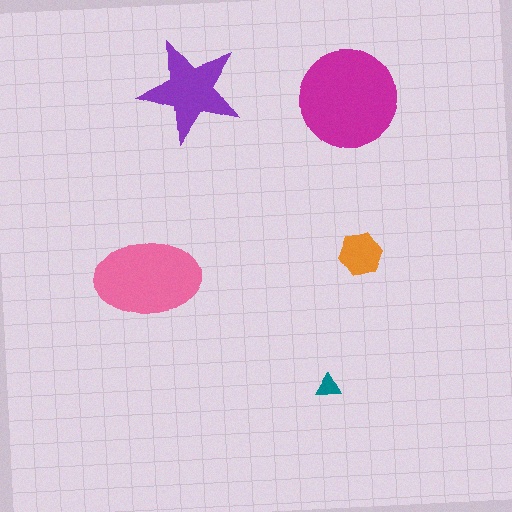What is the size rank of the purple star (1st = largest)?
3rd.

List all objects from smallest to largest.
The teal triangle, the orange hexagon, the purple star, the pink ellipse, the magenta circle.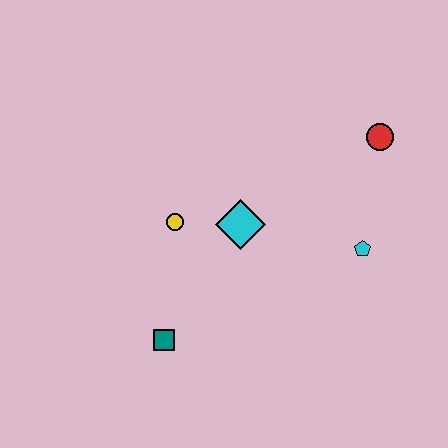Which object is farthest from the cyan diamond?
The red circle is farthest from the cyan diamond.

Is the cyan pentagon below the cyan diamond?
Yes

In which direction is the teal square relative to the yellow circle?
The teal square is below the yellow circle.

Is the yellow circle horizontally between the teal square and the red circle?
Yes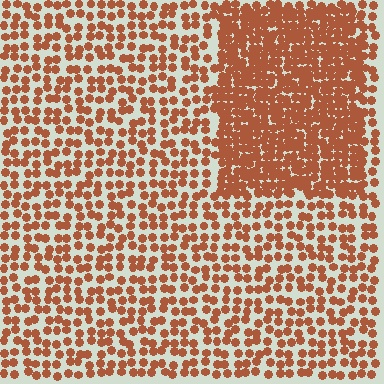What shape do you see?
I see a rectangle.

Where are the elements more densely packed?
The elements are more densely packed inside the rectangle boundary.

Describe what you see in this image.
The image contains small brown elements arranged at two different densities. A rectangle-shaped region is visible where the elements are more densely packed than the surrounding area.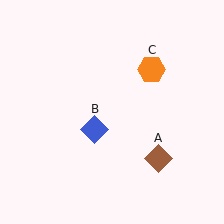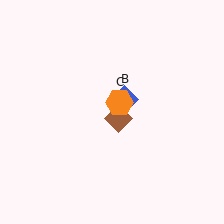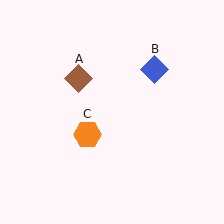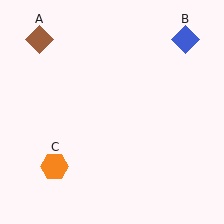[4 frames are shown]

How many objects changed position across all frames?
3 objects changed position: brown diamond (object A), blue diamond (object B), orange hexagon (object C).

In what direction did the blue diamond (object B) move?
The blue diamond (object B) moved up and to the right.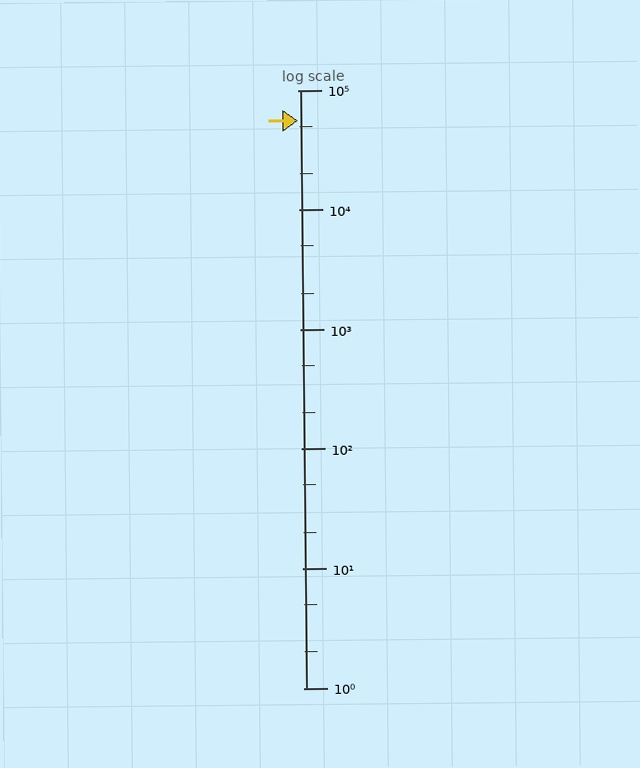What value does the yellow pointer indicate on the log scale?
The pointer indicates approximately 56000.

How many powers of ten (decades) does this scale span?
The scale spans 5 decades, from 1 to 100000.